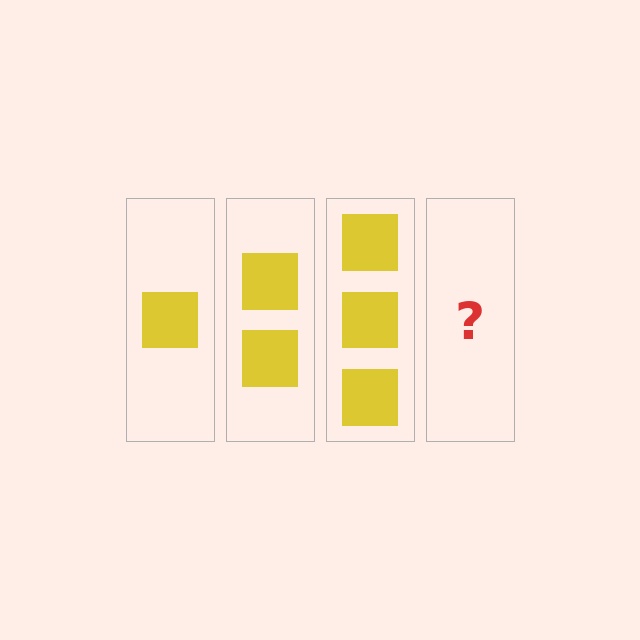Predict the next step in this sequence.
The next step is 4 squares.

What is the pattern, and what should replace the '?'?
The pattern is that each step adds one more square. The '?' should be 4 squares.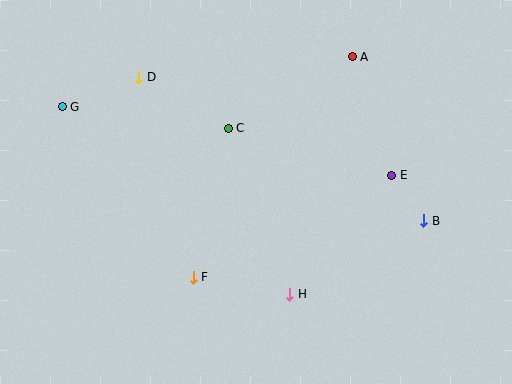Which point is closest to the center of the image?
Point C at (228, 128) is closest to the center.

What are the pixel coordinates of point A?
Point A is at (352, 57).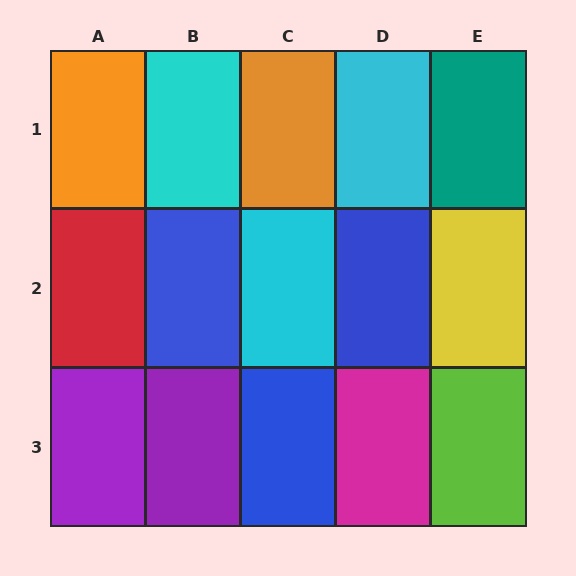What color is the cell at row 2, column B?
Blue.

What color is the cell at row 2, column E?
Yellow.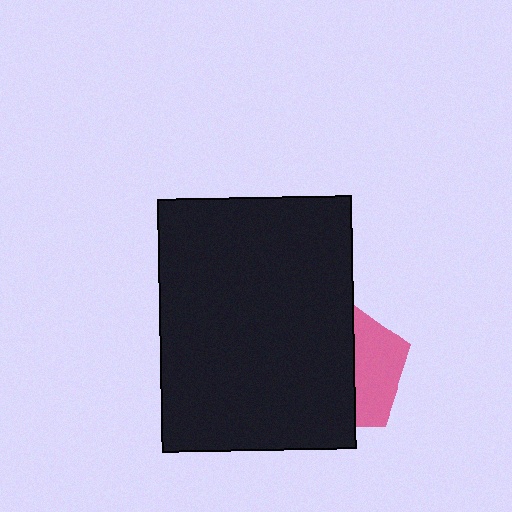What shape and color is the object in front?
The object in front is a black rectangle.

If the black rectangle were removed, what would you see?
You would see the complete pink pentagon.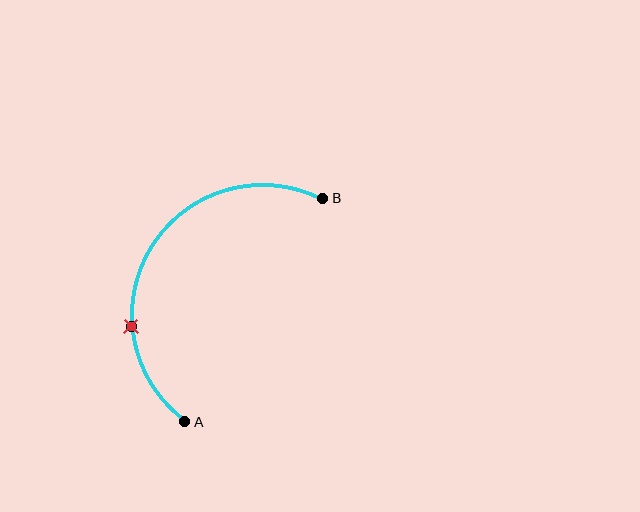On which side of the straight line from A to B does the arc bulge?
The arc bulges to the left of the straight line connecting A and B.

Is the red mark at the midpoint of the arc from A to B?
No. The red mark lies on the arc but is closer to endpoint A. The arc midpoint would be at the point on the curve equidistant along the arc from both A and B.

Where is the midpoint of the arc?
The arc midpoint is the point on the curve farthest from the straight line joining A and B. It sits to the left of that line.